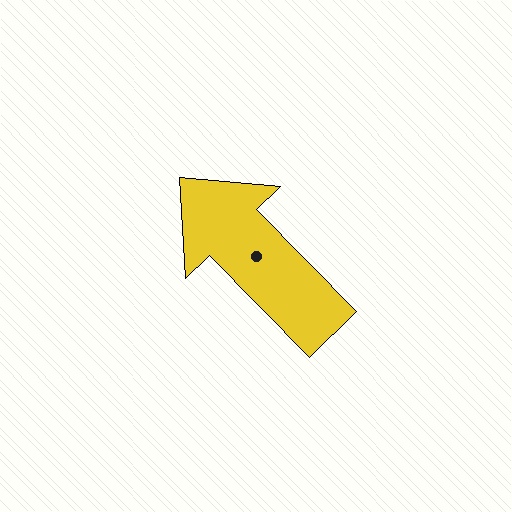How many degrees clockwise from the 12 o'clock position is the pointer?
Approximately 316 degrees.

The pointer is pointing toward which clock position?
Roughly 11 o'clock.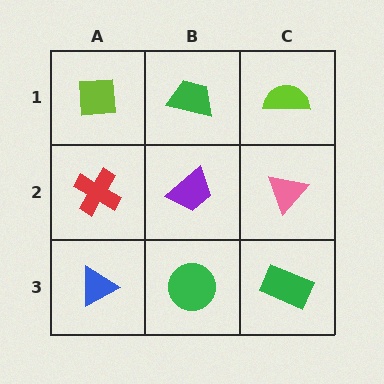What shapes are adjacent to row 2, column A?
A lime square (row 1, column A), a blue triangle (row 3, column A), a purple trapezoid (row 2, column B).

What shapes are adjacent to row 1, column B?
A purple trapezoid (row 2, column B), a lime square (row 1, column A), a lime semicircle (row 1, column C).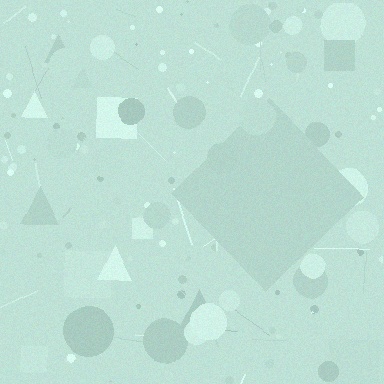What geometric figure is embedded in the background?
A diamond is embedded in the background.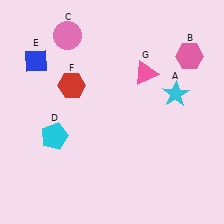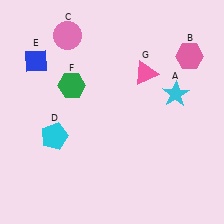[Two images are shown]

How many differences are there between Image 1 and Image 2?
There is 1 difference between the two images.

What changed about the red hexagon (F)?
In Image 1, F is red. In Image 2, it changed to green.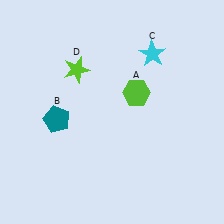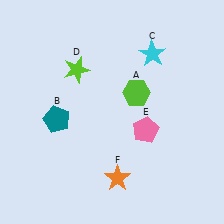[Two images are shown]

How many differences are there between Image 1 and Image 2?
There are 2 differences between the two images.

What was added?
A pink pentagon (E), an orange star (F) were added in Image 2.